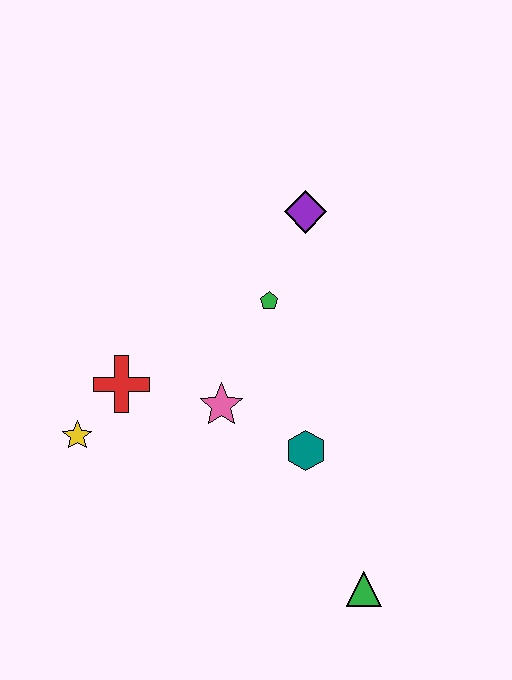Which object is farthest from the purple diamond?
The green triangle is farthest from the purple diamond.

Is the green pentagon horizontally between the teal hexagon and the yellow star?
Yes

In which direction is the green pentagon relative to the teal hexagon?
The green pentagon is above the teal hexagon.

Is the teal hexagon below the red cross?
Yes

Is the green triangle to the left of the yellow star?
No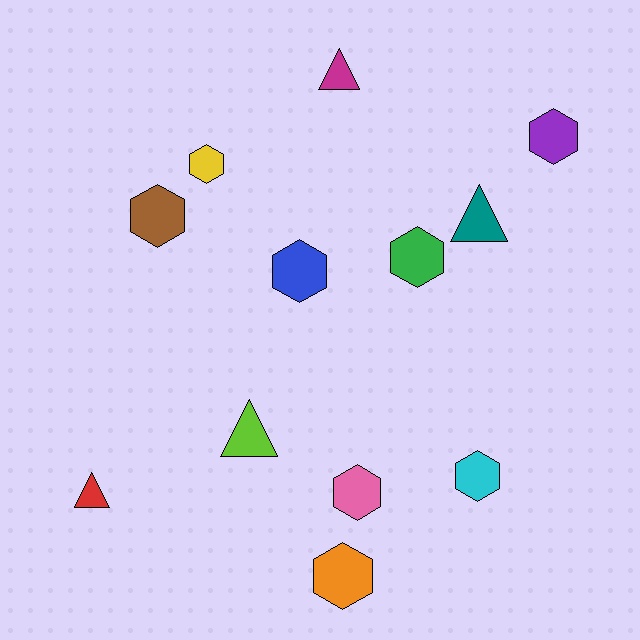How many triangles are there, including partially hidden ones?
There are 4 triangles.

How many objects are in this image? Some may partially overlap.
There are 12 objects.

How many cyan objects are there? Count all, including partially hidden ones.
There is 1 cyan object.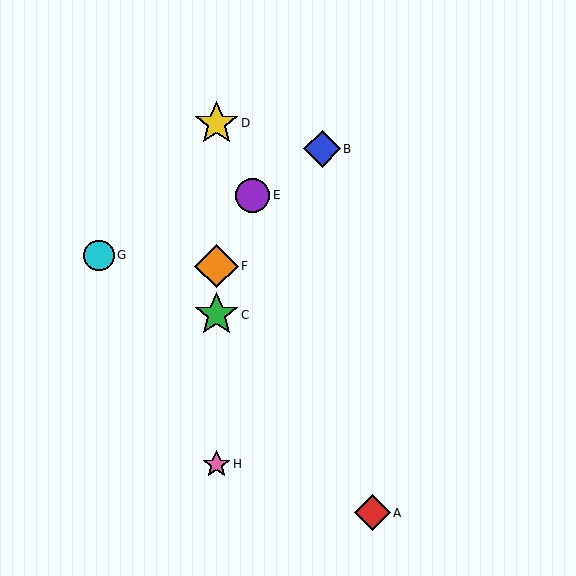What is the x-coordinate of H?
Object H is at x≈217.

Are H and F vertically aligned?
Yes, both are at x≈217.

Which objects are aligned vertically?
Objects C, D, F, H are aligned vertically.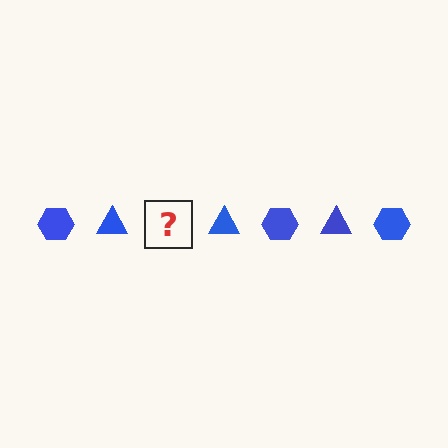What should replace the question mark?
The question mark should be replaced with a blue hexagon.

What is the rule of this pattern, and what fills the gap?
The rule is that the pattern cycles through hexagon, triangle shapes in blue. The gap should be filled with a blue hexagon.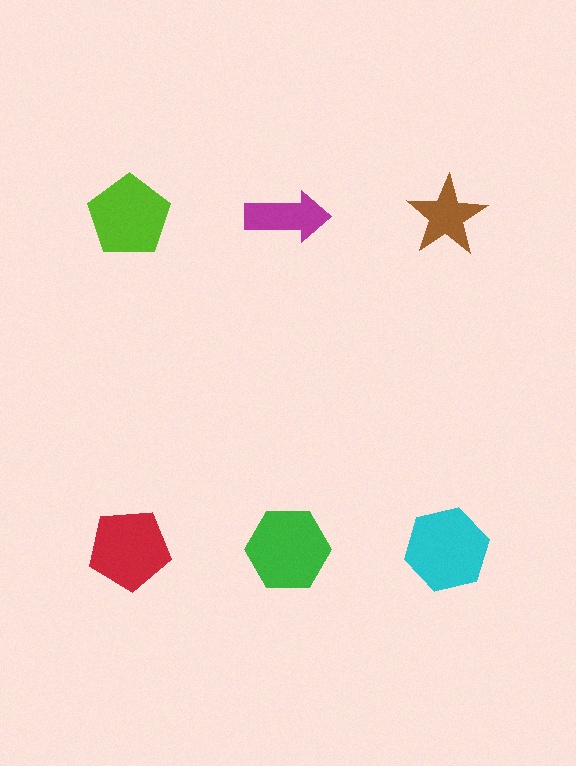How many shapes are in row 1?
3 shapes.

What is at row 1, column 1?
A lime pentagon.